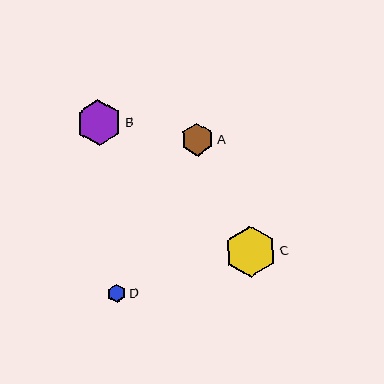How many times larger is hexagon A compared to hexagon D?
Hexagon A is approximately 1.8 times the size of hexagon D.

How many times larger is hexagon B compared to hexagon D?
Hexagon B is approximately 2.5 times the size of hexagon D.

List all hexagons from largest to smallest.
From largest to smallest: C, B, A, D.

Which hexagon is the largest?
Hexagon C is the largest with a size of approximately 51 pixels.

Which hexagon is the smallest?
Hexagon D is the smallest with a size of approximately 18 pixels.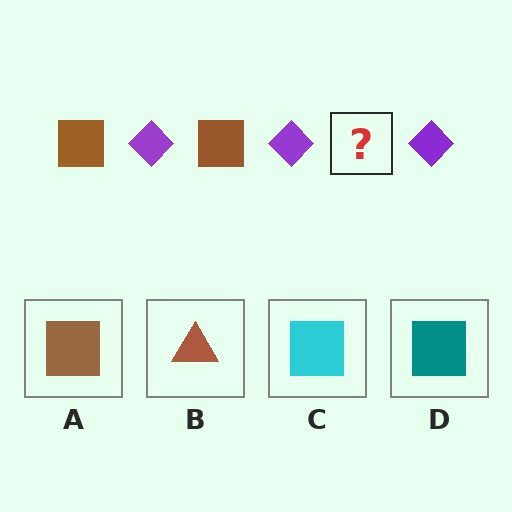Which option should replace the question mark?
Option A.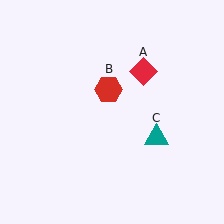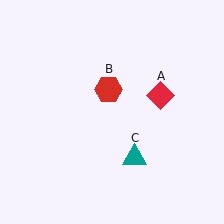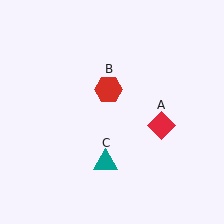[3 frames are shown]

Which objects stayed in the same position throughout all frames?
Red hexagon (object B) remained stationary.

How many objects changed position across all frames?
2 objects changed position: red diamond (object A), teal triangle (object C).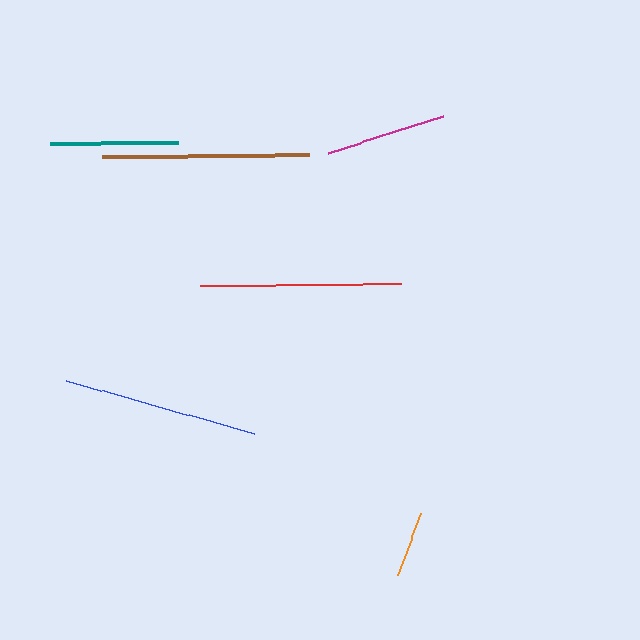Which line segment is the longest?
The brown line is the longest at approximately 207 pixels.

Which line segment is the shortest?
The orange line is the shortest at approximately 66 pixels.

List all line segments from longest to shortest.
From longest to shortest: brown, red, blue, teal, magenta, orange.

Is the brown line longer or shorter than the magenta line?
The brown line is longer than the magenta line.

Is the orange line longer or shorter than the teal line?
The teal line is longer than the orange line.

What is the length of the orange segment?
The orange segment is approximately 66 pixels long.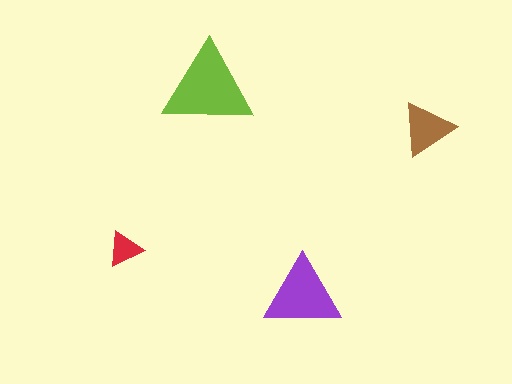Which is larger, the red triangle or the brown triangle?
The brown one.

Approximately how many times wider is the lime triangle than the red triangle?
About 2.5 times wider.